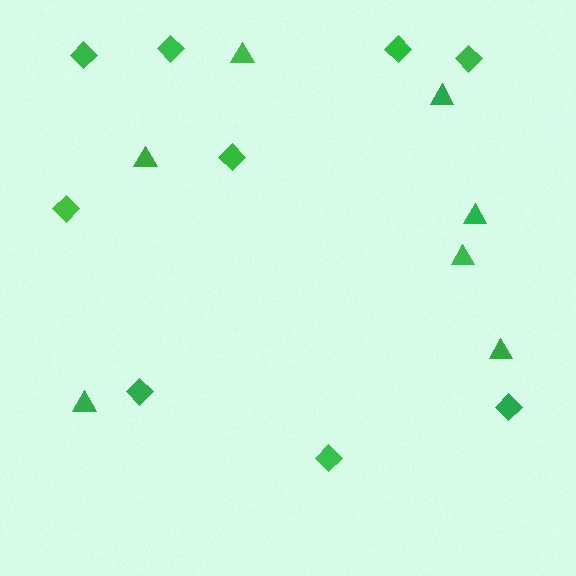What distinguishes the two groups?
There are 2 groups: one group of triangles (7) and one group of diamonds (9).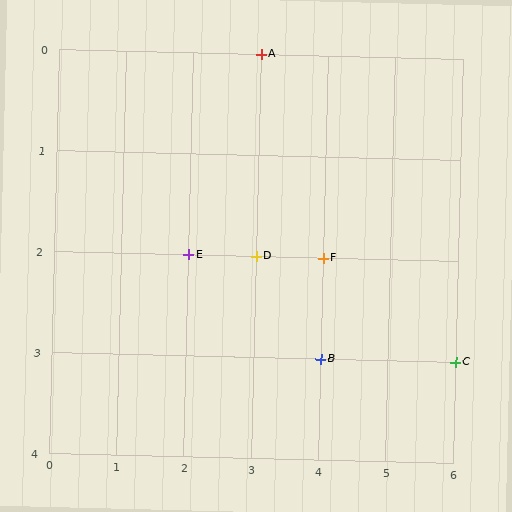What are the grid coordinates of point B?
Point B is at grid coordinates (4, 3).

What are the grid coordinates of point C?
Point C is at grid coordinates (6, 3).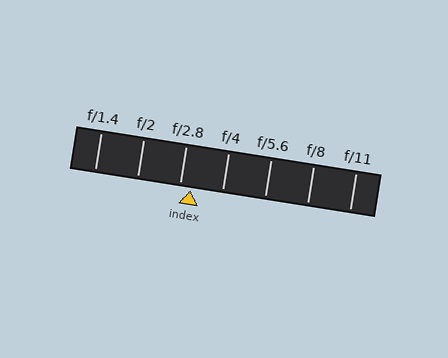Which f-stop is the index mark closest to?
The index mark is closest to f/2.8.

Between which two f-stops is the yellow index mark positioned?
The index mark is between f/2.8 and f/4.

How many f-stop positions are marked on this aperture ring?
There are 7 f-stop positions marked.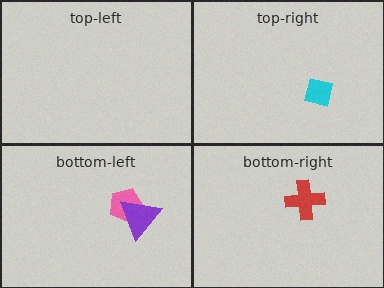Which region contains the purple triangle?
The bottom-left region.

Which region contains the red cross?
The bottom-right region.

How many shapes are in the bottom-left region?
2.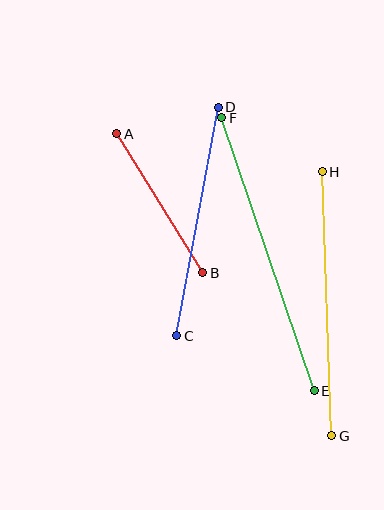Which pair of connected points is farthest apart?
Points E and F are farthest apart.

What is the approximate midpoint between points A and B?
The midpoint is at approximately (160, 203) pixels.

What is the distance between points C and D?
The distance is approximately 232 pixels.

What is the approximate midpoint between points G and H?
The midpoint is at approximately (327, 304) pixels.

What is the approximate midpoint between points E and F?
The midpoint is at approximately (268, 254) pixels.